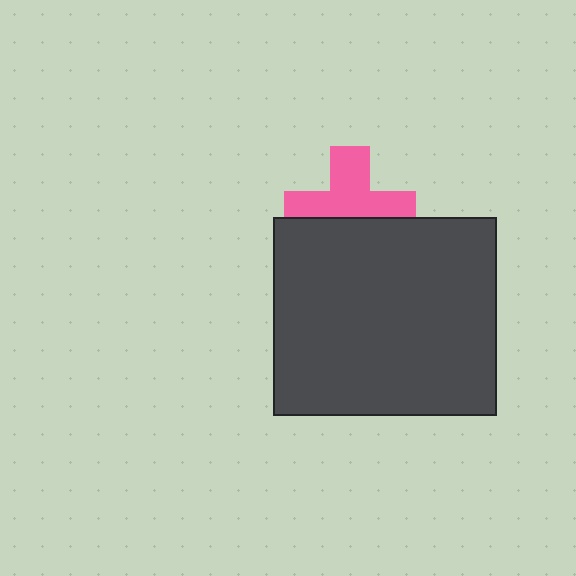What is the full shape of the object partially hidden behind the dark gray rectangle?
The partially hidden object is a pink cross.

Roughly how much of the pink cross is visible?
About half of it is visible (roughly 59%).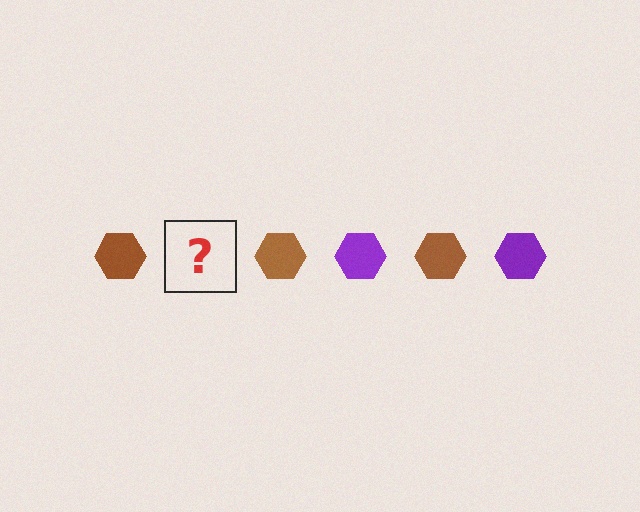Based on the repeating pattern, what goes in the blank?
The blank should be a purple hexagon.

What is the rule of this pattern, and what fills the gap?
The rule is that the pattern cycles through brown, purple hexagons. The gap should be filled with a purple hexagon.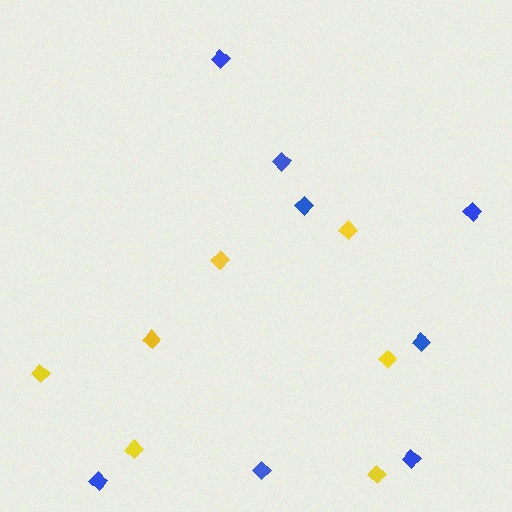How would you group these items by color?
There are 2 groups: one group of yellow diamonds (7) and one group of blue diamonds (8).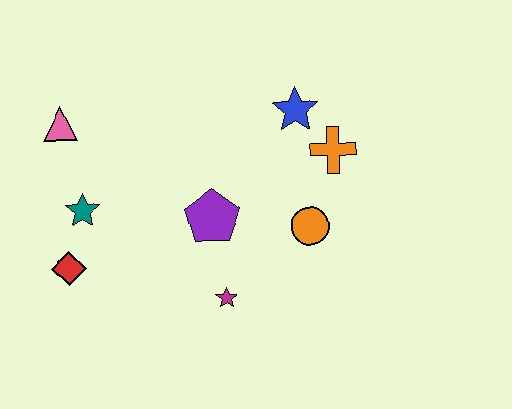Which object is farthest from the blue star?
The red diamond is farthest from the blue star.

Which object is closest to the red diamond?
The teal star is closest to the red diamond.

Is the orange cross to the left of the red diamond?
No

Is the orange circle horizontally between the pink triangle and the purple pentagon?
No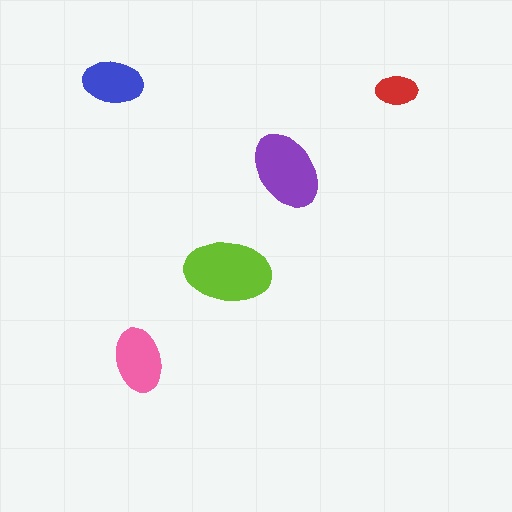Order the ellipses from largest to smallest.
the lime one, the purple one, the pink one, the blue one, the red one.